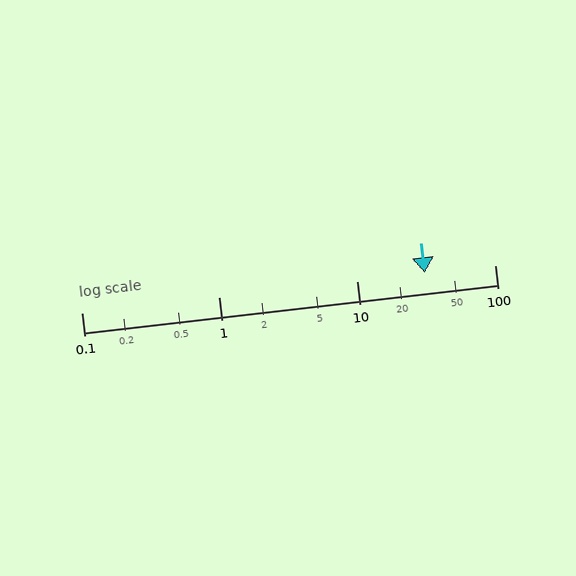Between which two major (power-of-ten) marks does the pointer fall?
The pointer is between 10 and 100.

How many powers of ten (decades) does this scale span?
The scale spans 3 decades, from 0.1 to 100.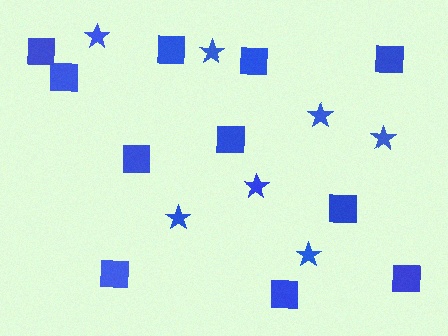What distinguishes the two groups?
There are 2 groups: one group of squares (11) and one group of stars (7).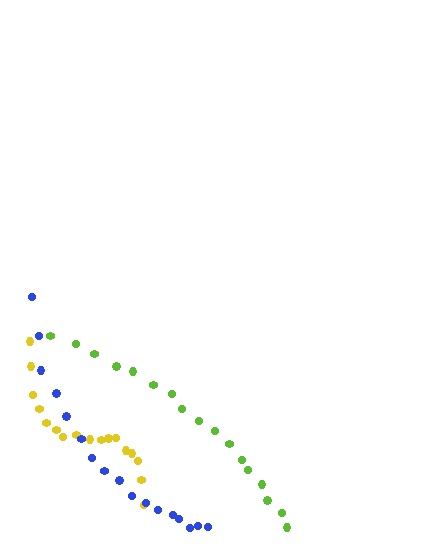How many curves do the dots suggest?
There are 3 distinct paths.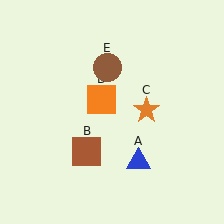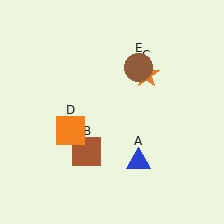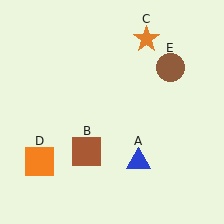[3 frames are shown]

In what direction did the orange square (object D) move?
The orange square (object D) moved down and to the left.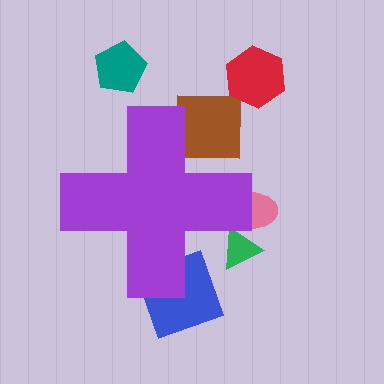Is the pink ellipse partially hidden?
Yes, the pink ellipse is partially hidden behind the purple cross.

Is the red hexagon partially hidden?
No, the red hexagon is fully visible.